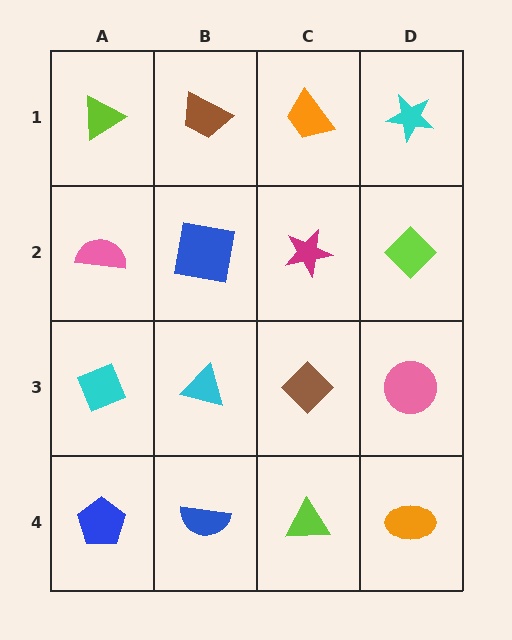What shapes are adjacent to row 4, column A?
A cyan diamond (row 3, column A), a blue semicircle (row 4, column B).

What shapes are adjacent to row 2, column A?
A lime triangle (row 1, column A), a cyan diamond (row 3, column A), a blue square (row 2, column B).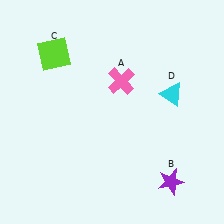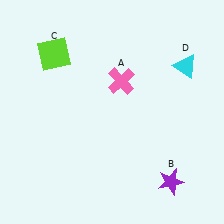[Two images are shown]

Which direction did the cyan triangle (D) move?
The cyan triangle (D) moved up.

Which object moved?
The cyan triangle (D) moved up.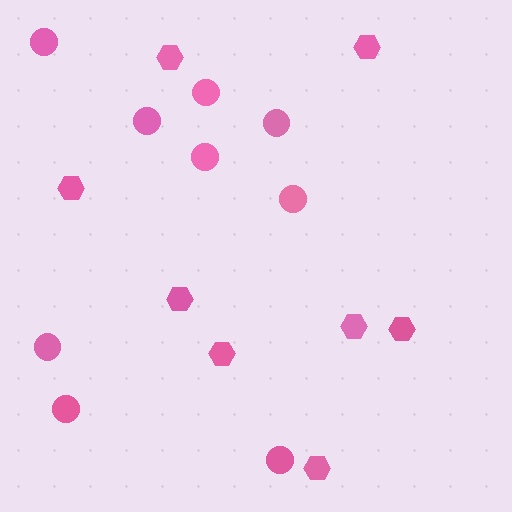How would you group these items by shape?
There are 2 groups: one group of hexagons (8) and one group of circles (9).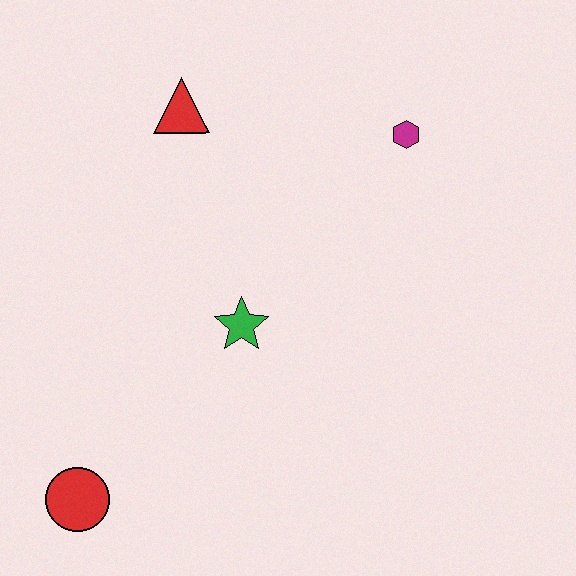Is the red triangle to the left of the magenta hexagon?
Yes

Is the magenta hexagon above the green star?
Yes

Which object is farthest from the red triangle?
The red circle is farthest from the red triangle.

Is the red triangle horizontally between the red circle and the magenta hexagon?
Yes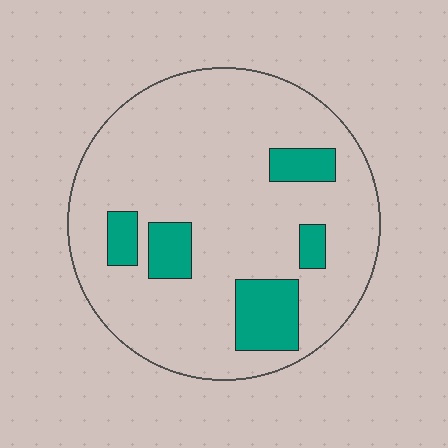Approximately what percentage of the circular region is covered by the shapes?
Approximately 15%.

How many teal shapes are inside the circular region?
5.